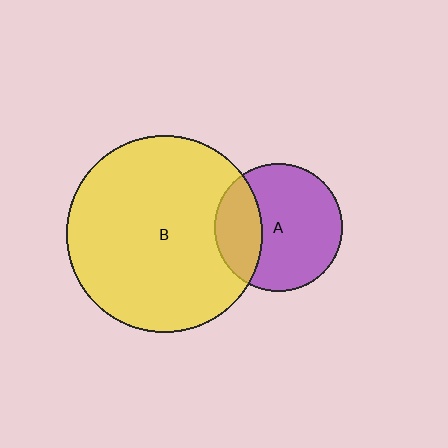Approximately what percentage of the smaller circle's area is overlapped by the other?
Approximately 30%.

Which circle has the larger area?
Circle B (yellow).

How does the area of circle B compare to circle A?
Approximately 2.3 times.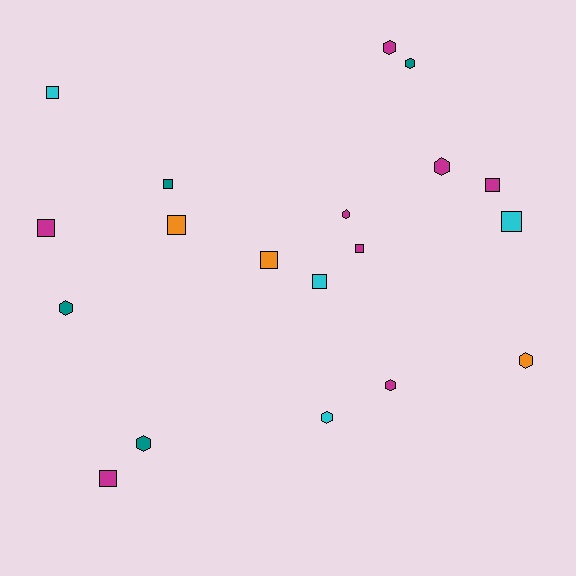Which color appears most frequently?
Magenta, with 8 objects.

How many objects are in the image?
There are 19 objects.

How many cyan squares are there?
There are 3 cyan squares.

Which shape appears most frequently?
Square, with 10 objects.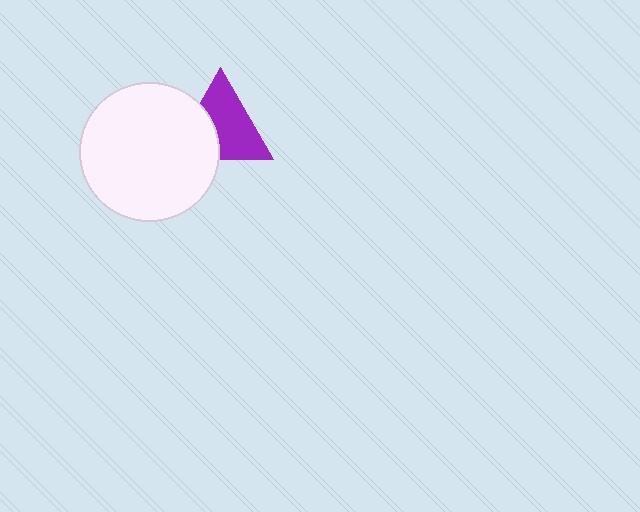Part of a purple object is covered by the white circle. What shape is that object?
It is a triangle.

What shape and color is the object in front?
The object in front is a white circle.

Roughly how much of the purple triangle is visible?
Most of it is visible (roughly 65%).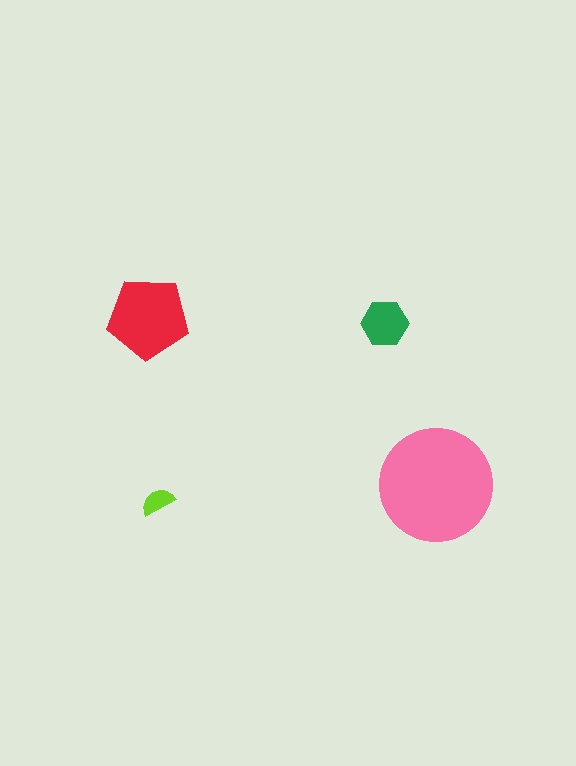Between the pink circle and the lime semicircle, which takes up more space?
The pink circle.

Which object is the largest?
The pink circle.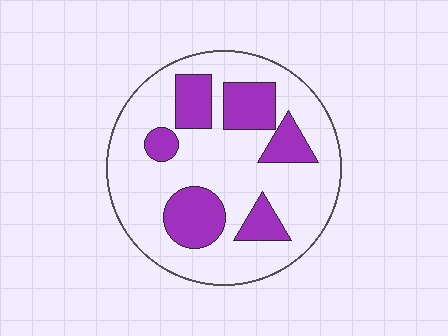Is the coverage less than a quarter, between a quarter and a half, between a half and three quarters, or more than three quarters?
Between a quarter and a half.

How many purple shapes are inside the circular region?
6.